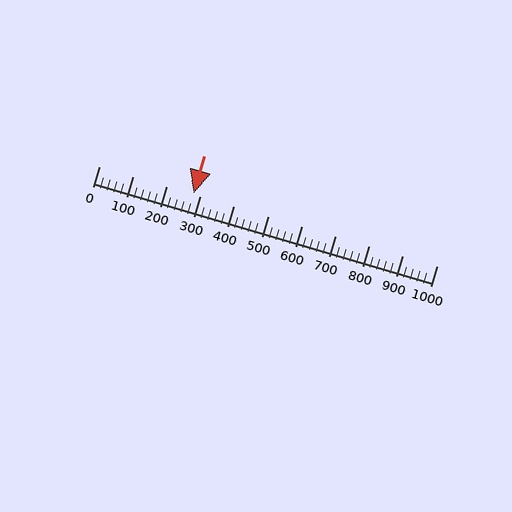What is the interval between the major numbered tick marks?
The major tick marks are spaced 100 units apart.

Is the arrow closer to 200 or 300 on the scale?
The arrow is closer to 300.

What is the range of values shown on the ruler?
The ruler shows values from 0 to 1000.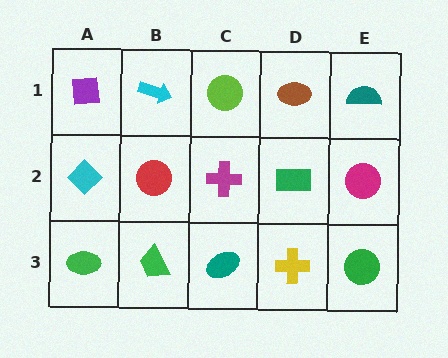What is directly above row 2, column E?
A teal semicircle.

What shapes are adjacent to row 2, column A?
A purple square (row 1, column A), a green ellipse (row 3, column A), a red circle (row 2, column B).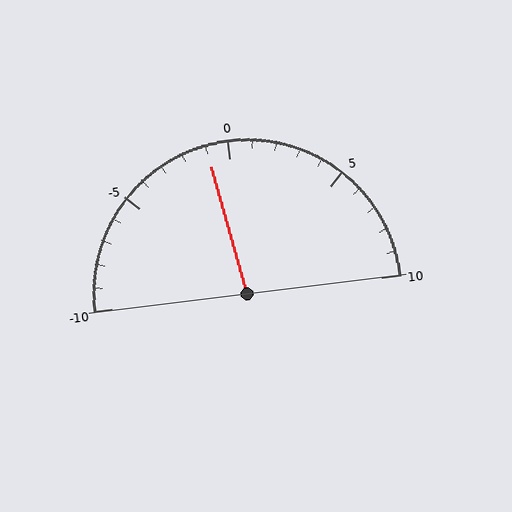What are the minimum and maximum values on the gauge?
The gauge ranges from -10 to 10.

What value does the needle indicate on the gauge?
The needle indicates approximately -1.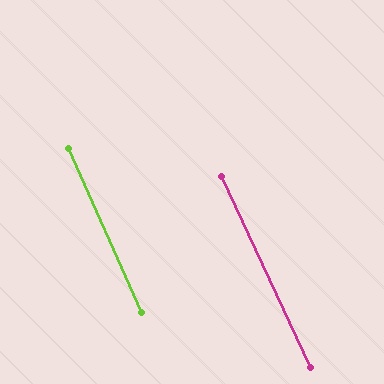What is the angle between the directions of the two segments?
Approximately 1 degree.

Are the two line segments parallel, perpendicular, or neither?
Parallel — their directions differ by only 1.3°.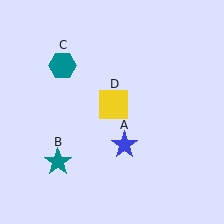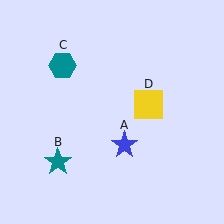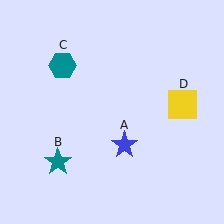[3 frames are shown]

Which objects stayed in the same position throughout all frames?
Blue star (object A) and teal star (object B) and teal hexagon (object C) remained stationary.